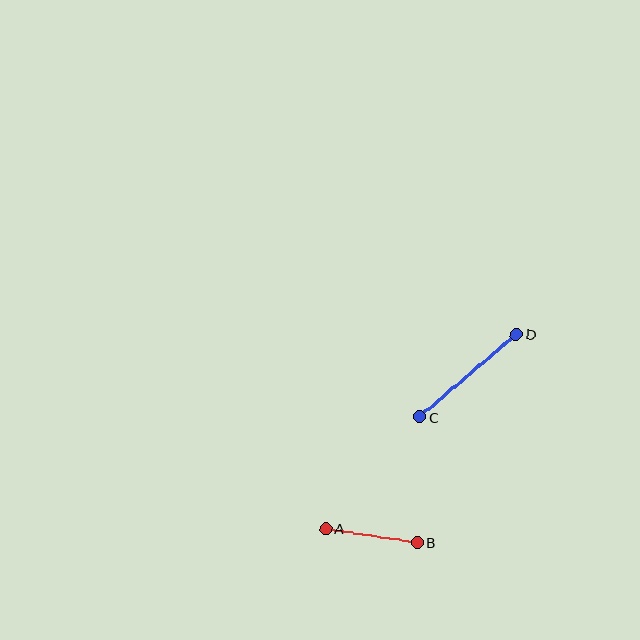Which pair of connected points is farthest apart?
Points C and D are farthest apart.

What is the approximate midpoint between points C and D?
The midpoint is at approximately (468, 376) pixels.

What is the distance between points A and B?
The distance is approximately 92 pixels.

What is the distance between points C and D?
The distance is approximately 127 pixels.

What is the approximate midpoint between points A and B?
The midpoint is at approximately (371, 535) pixels.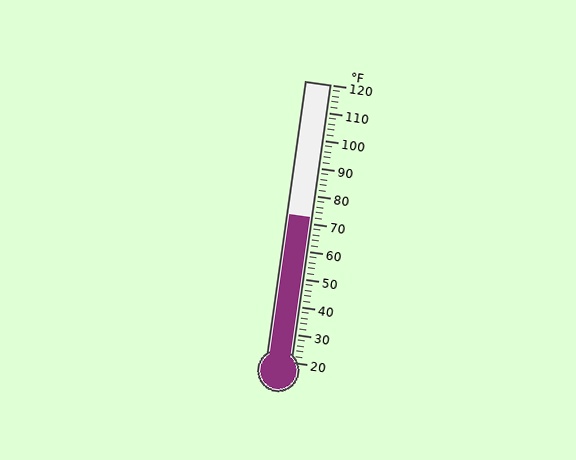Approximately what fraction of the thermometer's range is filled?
The thermometer is filled to approximately 50% of its range.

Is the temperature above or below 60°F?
The temperature is above 60°F.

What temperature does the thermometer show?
The thermometer shows approximately 72°F.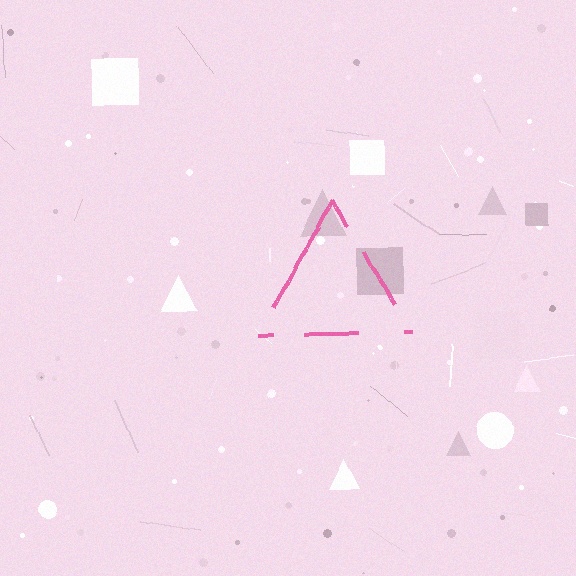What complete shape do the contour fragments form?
The contour fragments form a triangle.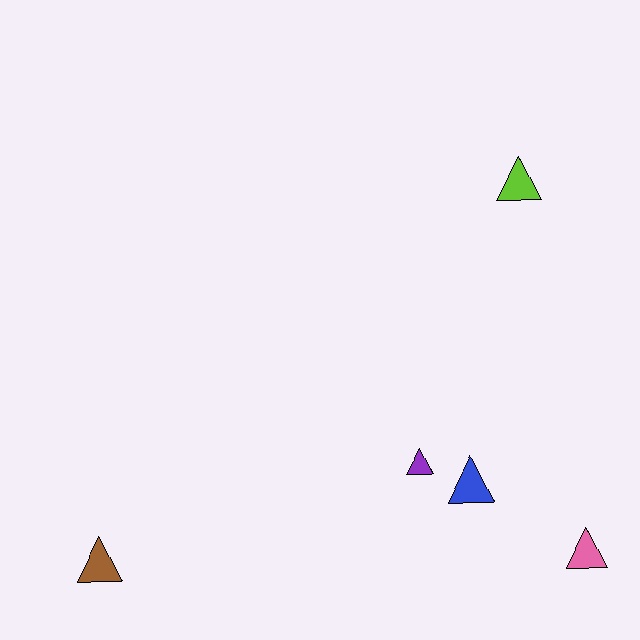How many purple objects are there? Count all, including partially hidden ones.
There is 1 purple object.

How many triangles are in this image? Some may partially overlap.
There are 5 triangles.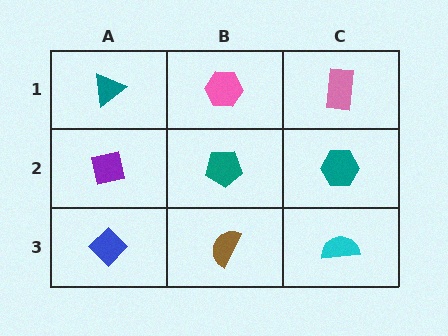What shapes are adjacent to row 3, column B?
A teal pentagon (row 2, column B), a blue diamond (row 3, column A), a cyan semicircle (row 3, column C).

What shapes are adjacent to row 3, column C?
A teal hexagon (row 2, column C), a brown semicircle (row 3, column B).